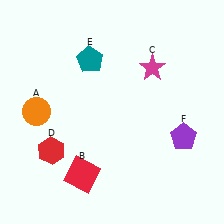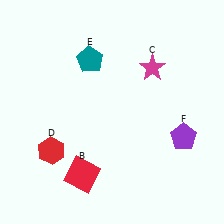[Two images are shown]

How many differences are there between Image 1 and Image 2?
There is 1 difference between the two images.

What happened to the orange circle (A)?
The orange circle (A) was removed in Image 2. It was in the top-left area of Image 1.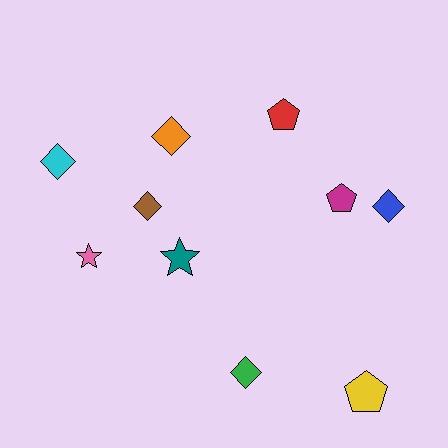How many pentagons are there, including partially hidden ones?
There are 3 pentagons.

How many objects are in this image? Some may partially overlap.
There are 10 objects.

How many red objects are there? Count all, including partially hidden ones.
There is 1 red object.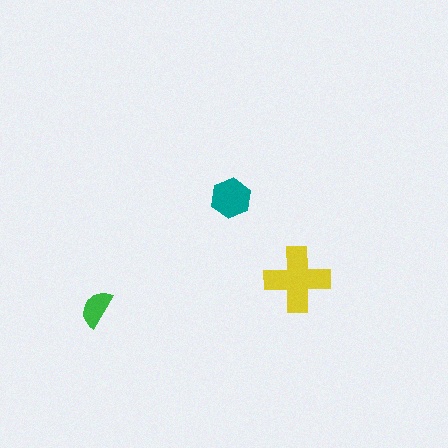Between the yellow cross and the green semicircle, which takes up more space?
The yellow cross.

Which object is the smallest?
The green semicircle.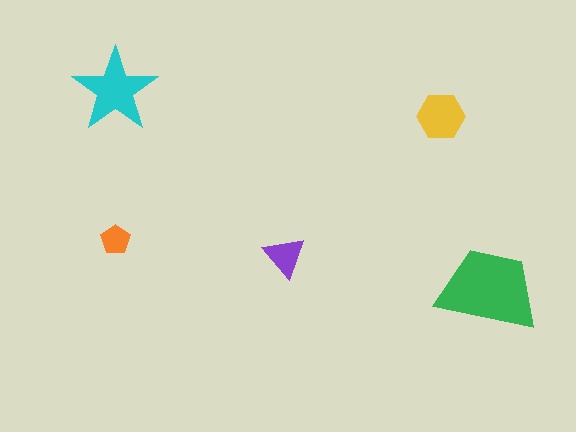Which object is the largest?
The green trapezoid.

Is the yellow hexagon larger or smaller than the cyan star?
Smaller.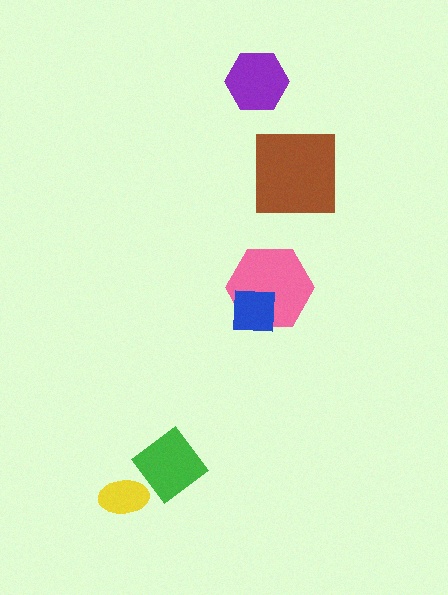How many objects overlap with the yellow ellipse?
1 object overlaps with the yellow ellipse.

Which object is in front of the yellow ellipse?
The green diamond is in front of the yellow ellipse.